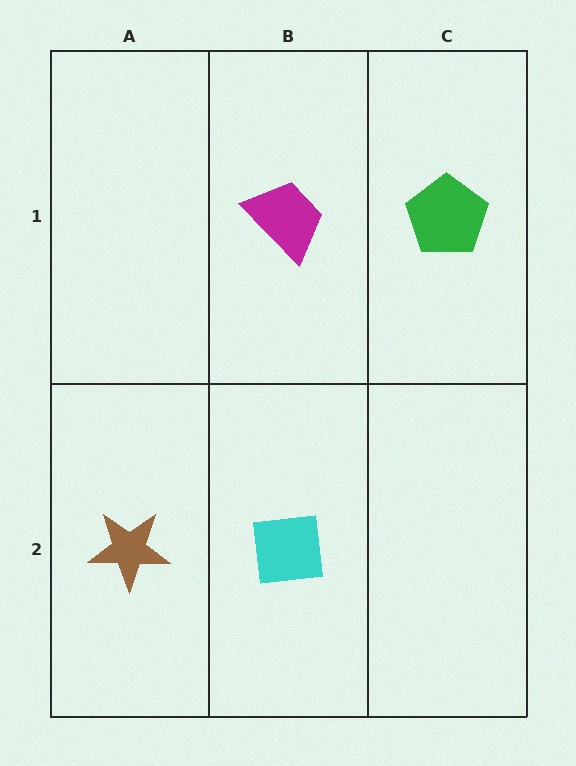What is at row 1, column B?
A magenta trapezoid.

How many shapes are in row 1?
2 shapes.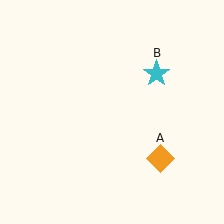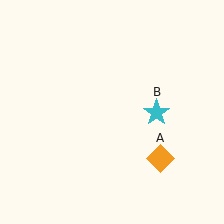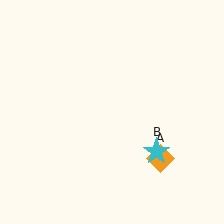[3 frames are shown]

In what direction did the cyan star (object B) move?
The cyan star (object B) moved down.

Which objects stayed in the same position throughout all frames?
Orange diamond (object A) remained stationary.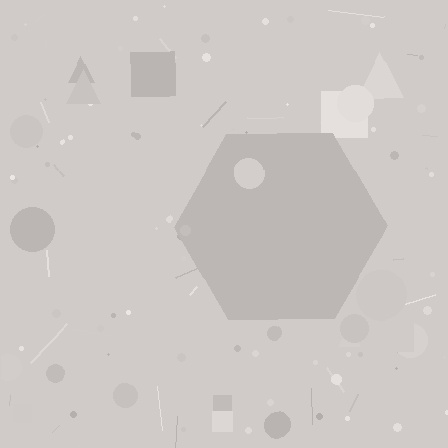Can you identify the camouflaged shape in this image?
The camouflaged shape is a hexagon.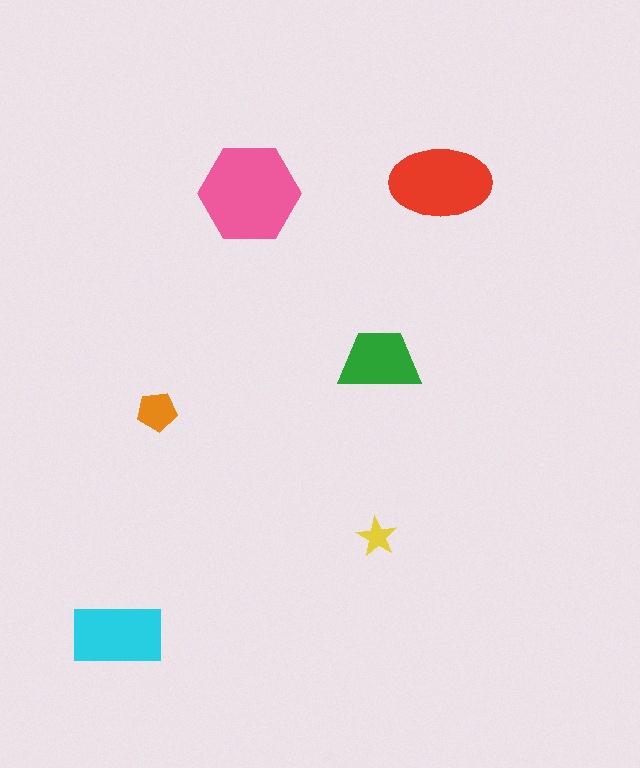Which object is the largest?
The pink hexagon.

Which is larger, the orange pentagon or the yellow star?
The orange pentagon.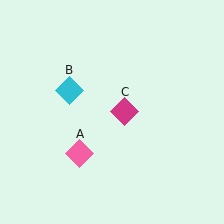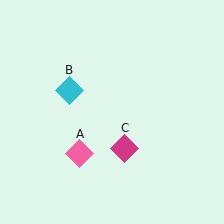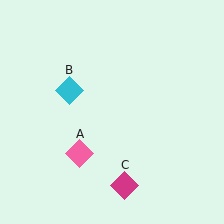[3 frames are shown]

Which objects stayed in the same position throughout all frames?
Pink diamond (object A) and cyan diamond (object B) remained stationary.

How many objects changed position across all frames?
1 object changed position: magenta diamond (object C).